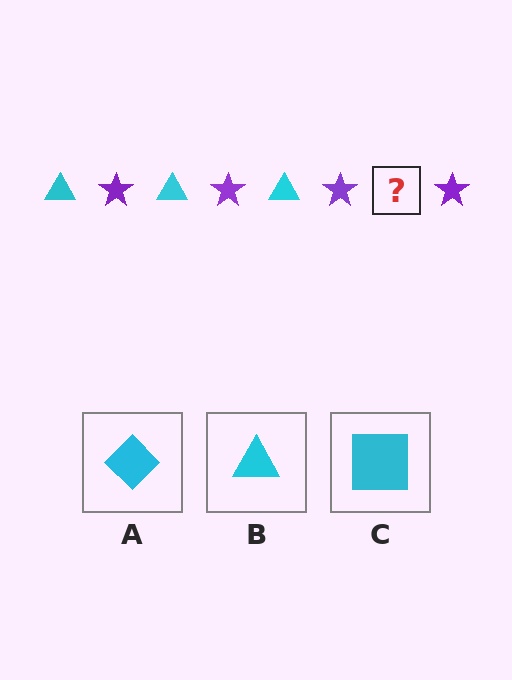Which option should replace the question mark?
Option B.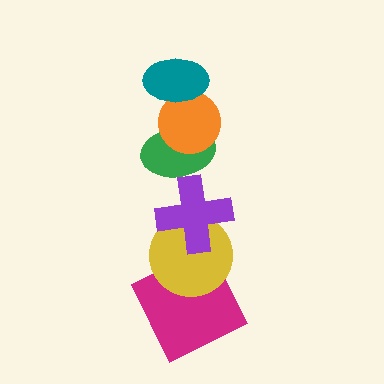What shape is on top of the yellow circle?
The purple cross is on top of the yellow circle.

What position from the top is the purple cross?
The purple cross is 4th from the top.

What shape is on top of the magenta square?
The yellow circle is on top of the magenta square.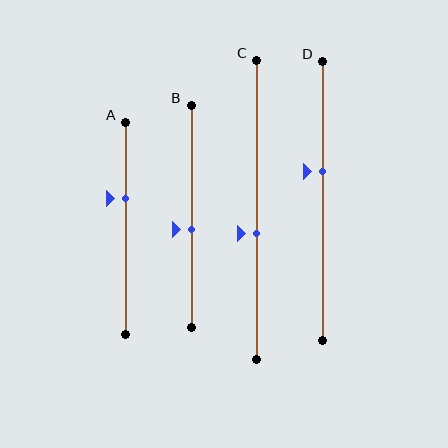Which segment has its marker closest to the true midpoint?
Segment B has its marker closest to the true midpoint.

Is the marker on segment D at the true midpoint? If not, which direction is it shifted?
No, the marker on segment D is shifted upward by about 11% of the segment length.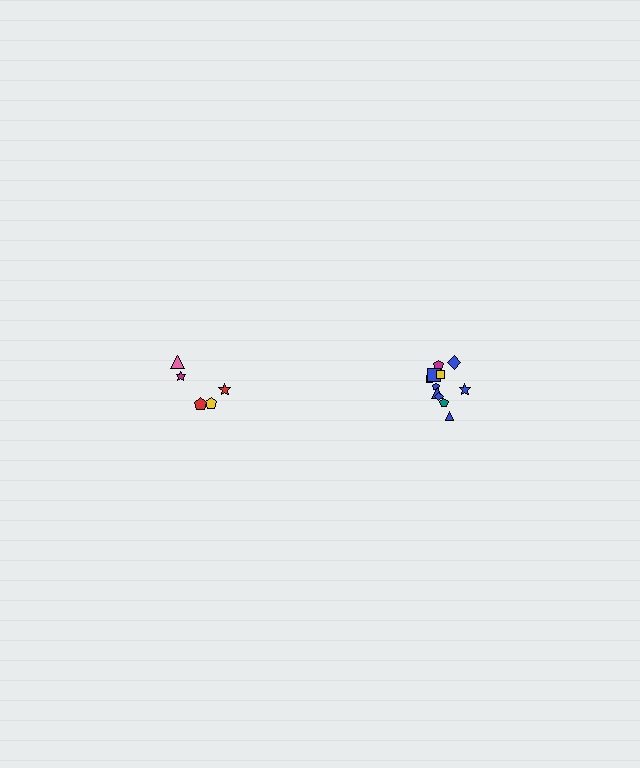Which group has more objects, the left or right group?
The right group.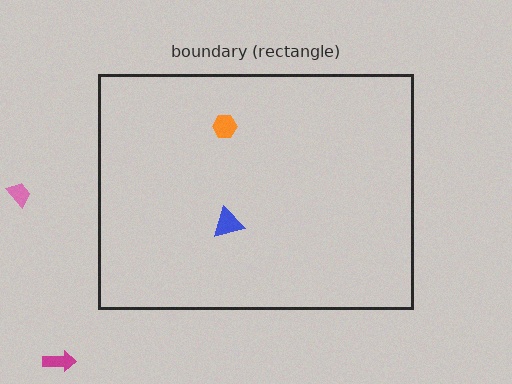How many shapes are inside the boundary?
2 inside, 2 outside.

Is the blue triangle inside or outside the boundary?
Inside.